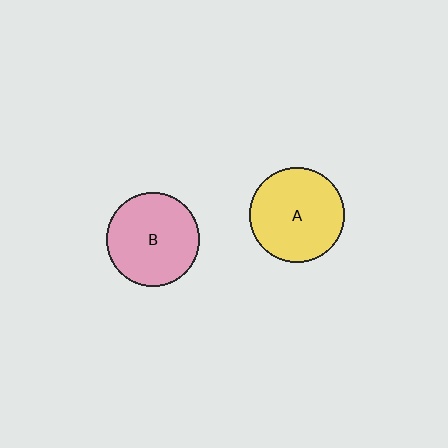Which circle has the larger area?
Circle A (yellow).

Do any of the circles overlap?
No, none of the circles overlap.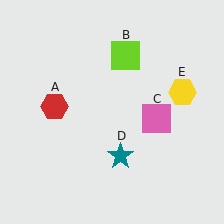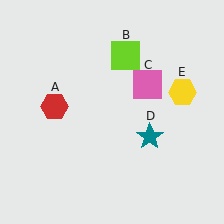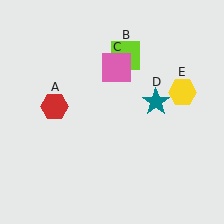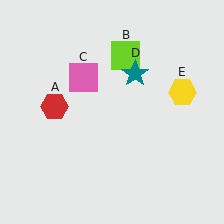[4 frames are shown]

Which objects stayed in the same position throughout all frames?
Red hexagon (object A) and lime square (object B) and yellow hexagon (object E) remained stationary.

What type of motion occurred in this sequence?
The pink square (object C), teal star (object D) rotated counterclockwise around the center of the scene.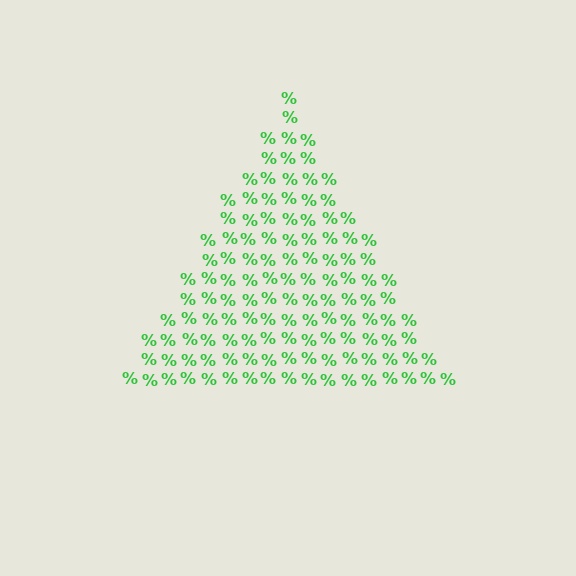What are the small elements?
The small elements are percent signs.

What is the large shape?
The large shape is a triangle.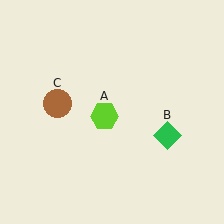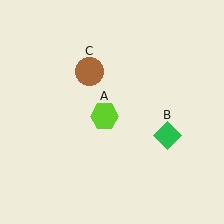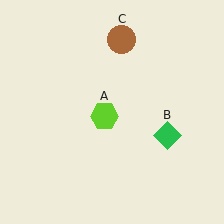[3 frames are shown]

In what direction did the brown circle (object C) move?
The brown circle (object C) moved up and to the right.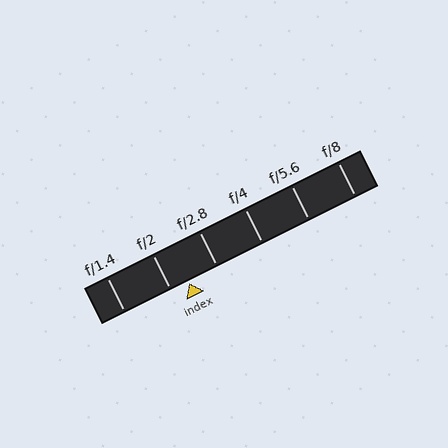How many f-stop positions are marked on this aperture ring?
There are 6 f-stop positions marked.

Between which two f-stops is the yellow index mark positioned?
The index mark is between f/2 and f/2.8.